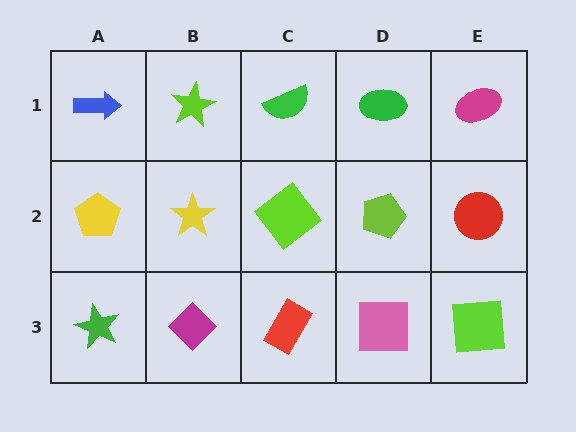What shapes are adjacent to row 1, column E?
A red circle (row 2, column E), a green ellipse (row 1, column D).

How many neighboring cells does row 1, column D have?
3.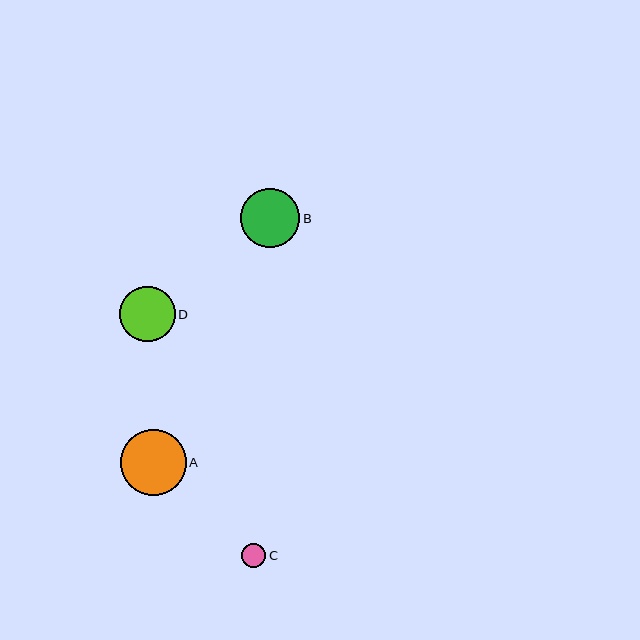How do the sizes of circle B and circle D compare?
Circle B and circle D are approximately the same size.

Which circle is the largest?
Circle A is the largest with a size of approximately 66 pixels.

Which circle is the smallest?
Circle C is the smallest with a size of approximately 24 pixels.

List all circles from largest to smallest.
From largest to smallest: A, B, D, C.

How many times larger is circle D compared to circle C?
Circle D is approximately 2.3 times the size of circle C.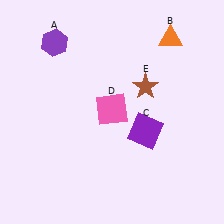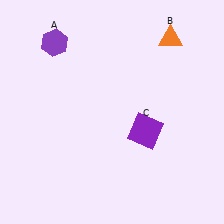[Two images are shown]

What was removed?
The brown star (E), the pink square (D) were removed in Image 2.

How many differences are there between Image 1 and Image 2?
There are 2 differences between the two images.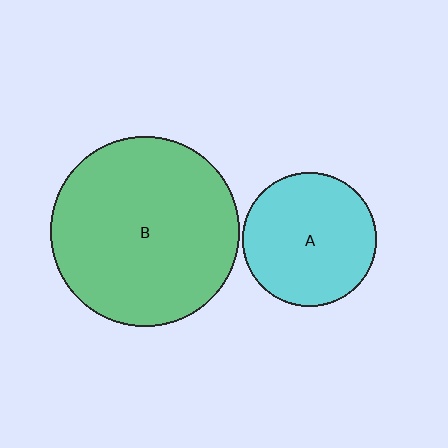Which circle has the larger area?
Circle B (green).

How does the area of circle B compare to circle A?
Approximately 2.0 times.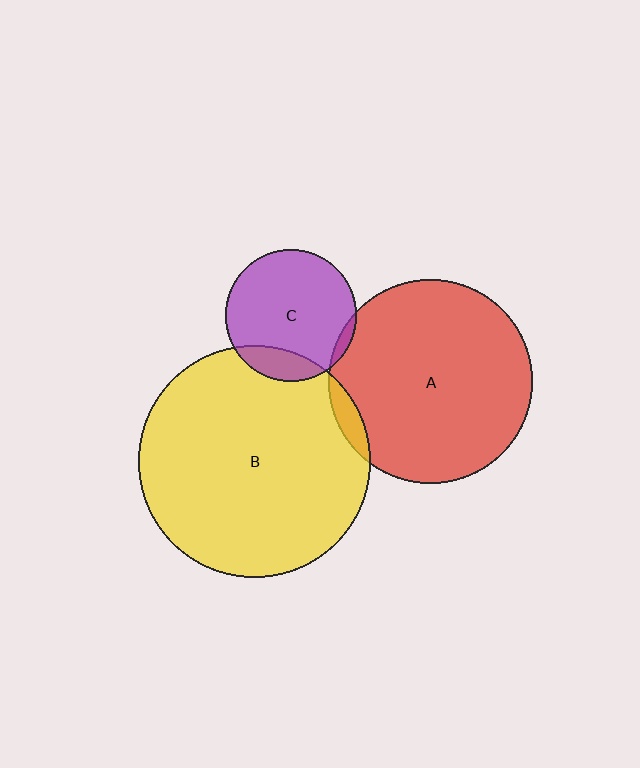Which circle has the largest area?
Circle B (yellow).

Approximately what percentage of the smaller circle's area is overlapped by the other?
Approximately 5%.